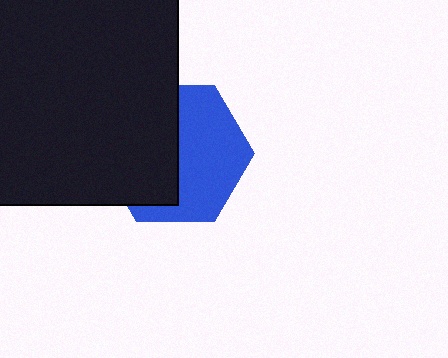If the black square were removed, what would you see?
You would see the complete blue hexagon.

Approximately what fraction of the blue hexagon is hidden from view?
Roughly 49% of the blue hexagon is hidden behind the black square.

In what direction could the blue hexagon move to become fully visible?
The blue hexagon could move right. That would shift it out from behind the black square entirely.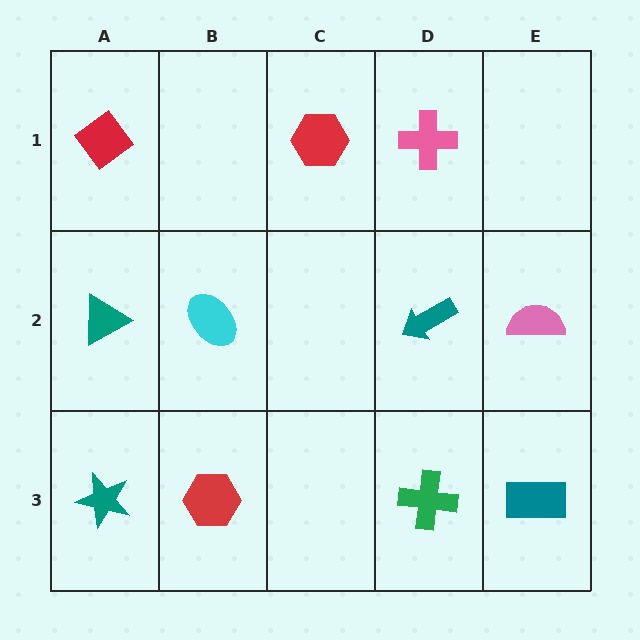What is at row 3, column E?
A teal rectangle.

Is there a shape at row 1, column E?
No, that cell is empty.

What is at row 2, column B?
A cyan ellipse.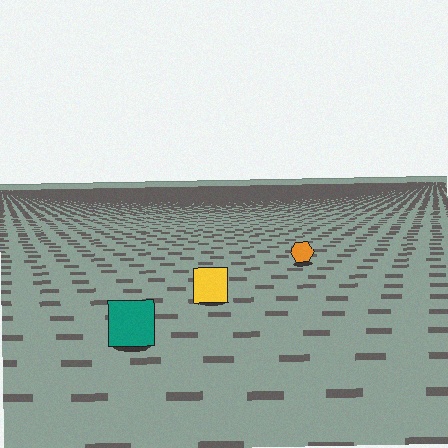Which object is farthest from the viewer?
The orange hexagon is farthest from the viewer. It appears smaller and the ground texture around it is denser.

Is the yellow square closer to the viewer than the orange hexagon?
Yes. The yellow square is closer — you can tell from the texture gradient: the ground texture is coarser near it.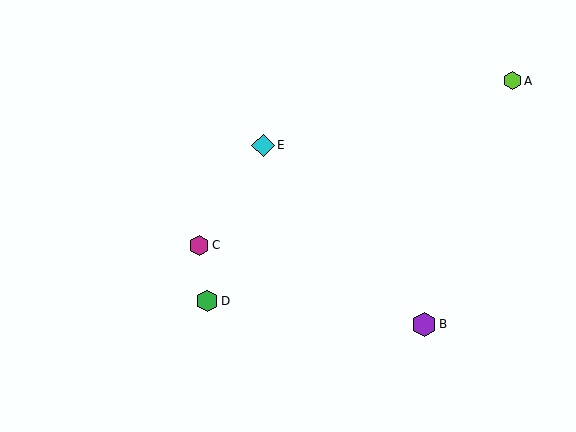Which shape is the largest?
The purple hexagon (labeled B) is the largest.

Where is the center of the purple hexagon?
The center of the purple hexagon is at (424, 324).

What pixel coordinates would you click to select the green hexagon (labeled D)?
Click at (207, 301) to select the green hexagon D.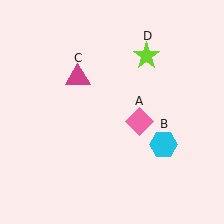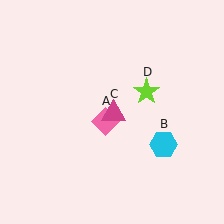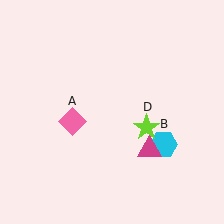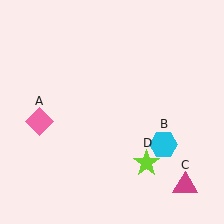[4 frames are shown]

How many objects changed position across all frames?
3 objects changed position: pink diamond (object A), magenta triangle (object C), lime star (object D).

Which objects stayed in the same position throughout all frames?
Cyan hexagon (object B) remained stationary.